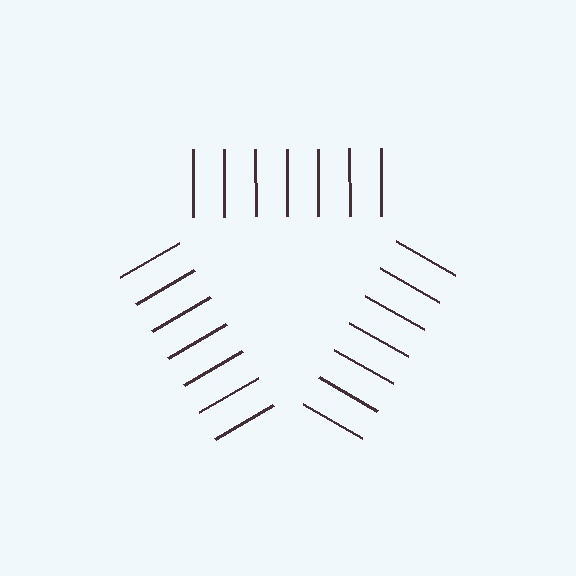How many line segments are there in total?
21 — 7 along each of the 3 edges.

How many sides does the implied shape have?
3 sides — the line-ends trace a triangle.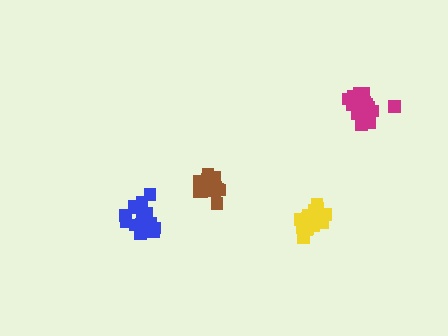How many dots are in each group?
Group 1: 21 dots, Group 2: 21 dots, Group 3: 15 dots, Group 4: 18 dots (75 total).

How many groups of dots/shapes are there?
There are 4 groups.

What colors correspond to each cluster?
The clusters are colored: magenta, brown, yellow, blue.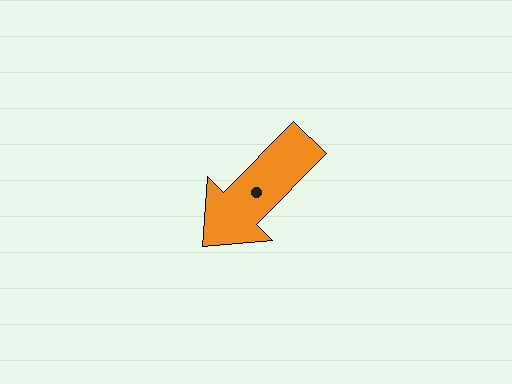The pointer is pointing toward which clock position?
Roughly 7 o'clock.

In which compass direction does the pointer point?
Southwest.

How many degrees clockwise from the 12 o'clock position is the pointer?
Approximately 225 degrees.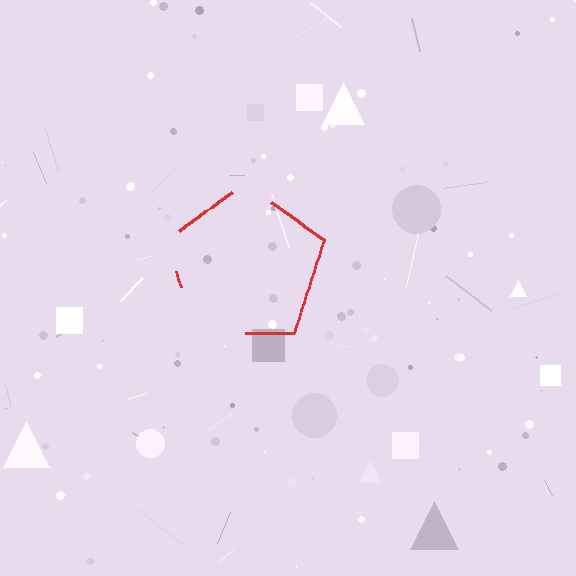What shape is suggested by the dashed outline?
The dashed outline suggests a pentagon.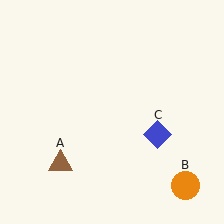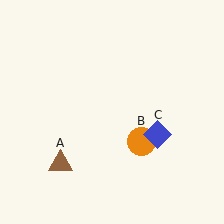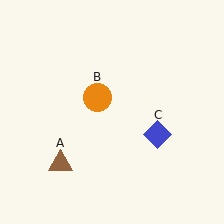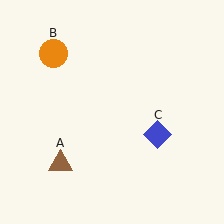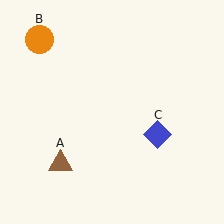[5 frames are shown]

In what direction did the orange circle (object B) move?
The orange circle (object B) moved up and to the left.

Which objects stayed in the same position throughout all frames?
Brown triangle (object A) and blue diamond (object C) remained stationary.